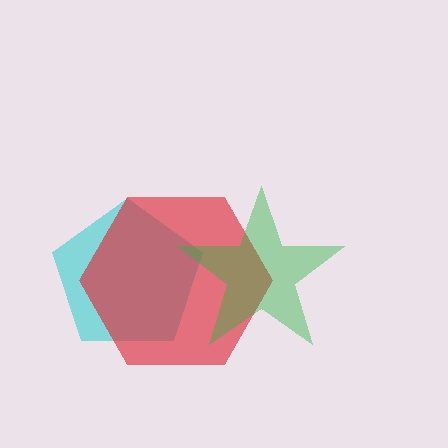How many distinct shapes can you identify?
There are 3 distinct shapes: a cyan pentagon, a red hexagon, a green star.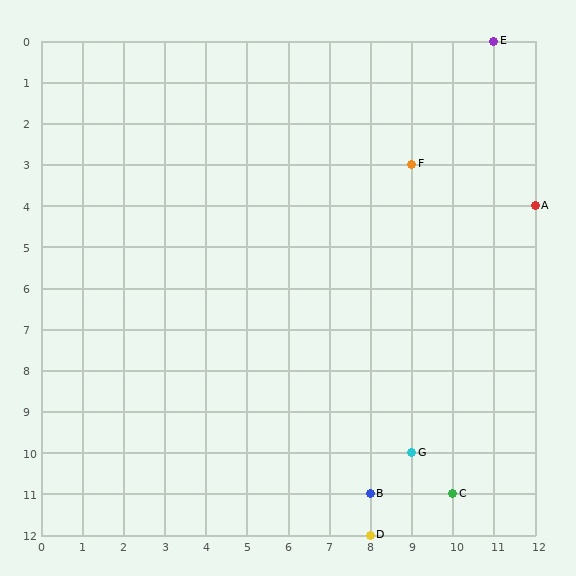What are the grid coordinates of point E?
Point E is at grid coordinates (11, 0).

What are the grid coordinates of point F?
Point F is at grid coordinates (9, 3).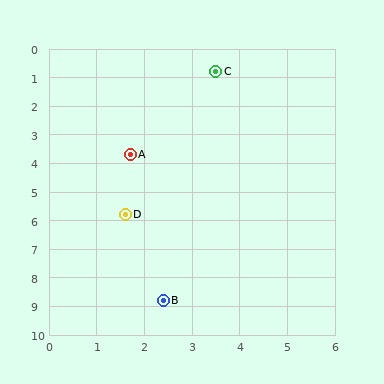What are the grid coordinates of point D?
Point D is at approximately (1.6, 5.8).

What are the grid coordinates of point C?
Point C is at approximately (3.5, 0.8).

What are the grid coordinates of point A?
Point A is at approximately (1.7, 3.7).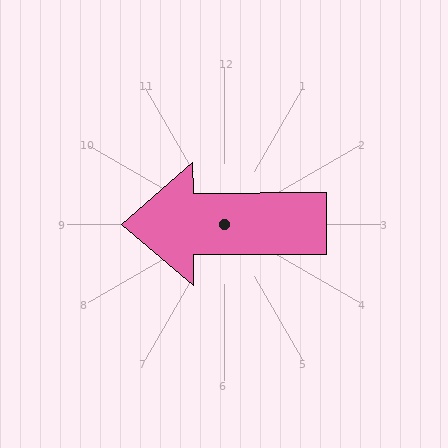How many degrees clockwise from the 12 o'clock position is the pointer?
Approximately 270 degrees.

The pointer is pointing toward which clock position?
Roughly 9 o'clock.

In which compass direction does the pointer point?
West.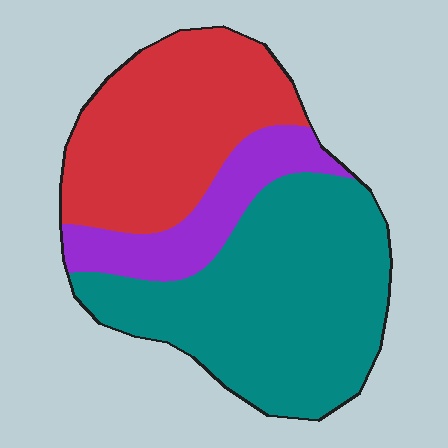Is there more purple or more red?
Red.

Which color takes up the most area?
Teal, at roughly 50%.